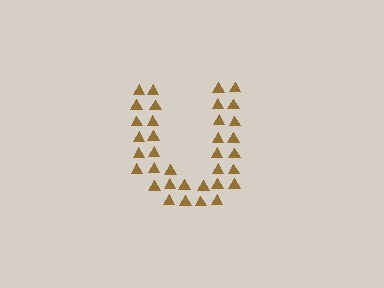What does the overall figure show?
The overall figure shows the letter U.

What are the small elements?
The small elements are triangles.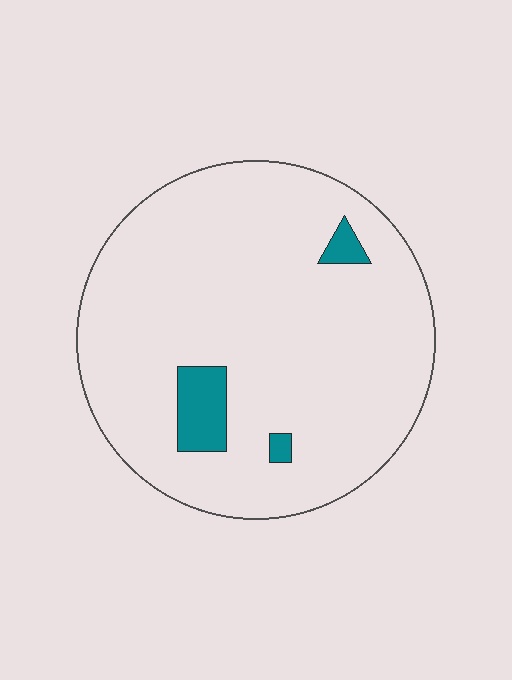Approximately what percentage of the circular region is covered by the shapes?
Approximately 5%.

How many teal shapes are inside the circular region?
3.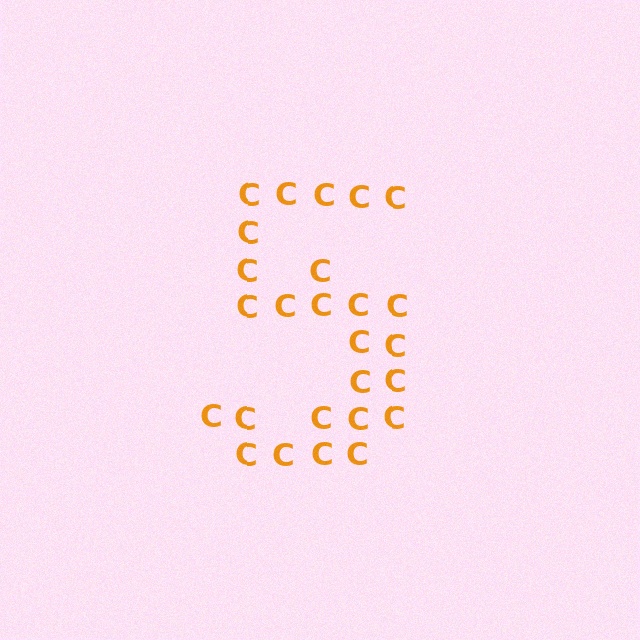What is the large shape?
The large shape is the digit 5.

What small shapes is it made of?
It is made of small letter C's.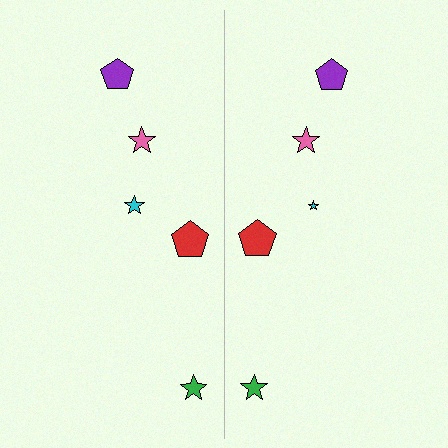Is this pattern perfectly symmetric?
No, the pattern is not perfectly symmetric. The cyan star on the right side has a different size than its mirror counterpart.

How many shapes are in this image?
There are 10 shapes in this image.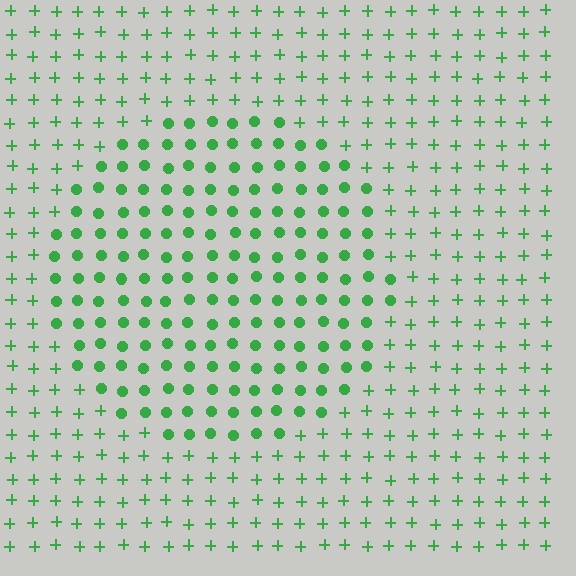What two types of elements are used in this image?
The image uses circles inside the circle region and plus signs outside it.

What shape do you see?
I see a circle.